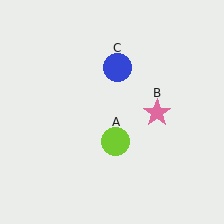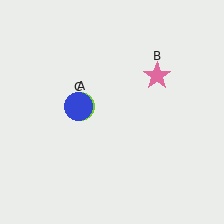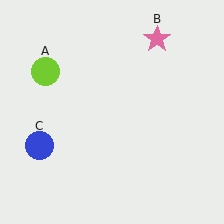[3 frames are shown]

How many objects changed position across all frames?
3 objects changed position: lime circle (object A), pink star (object B), blue circle (object C).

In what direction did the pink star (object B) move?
The pink star (object B) moved up.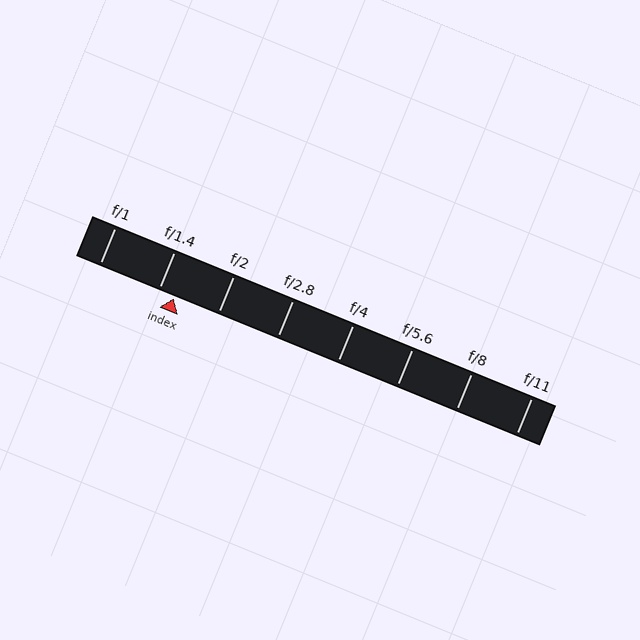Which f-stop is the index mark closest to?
The index mark is closest to f/1.4.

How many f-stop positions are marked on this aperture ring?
There are 8 f-stop positions marked.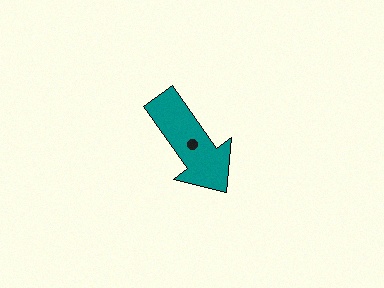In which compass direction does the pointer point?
Southeast.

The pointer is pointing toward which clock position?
Roughly 5 o'clock.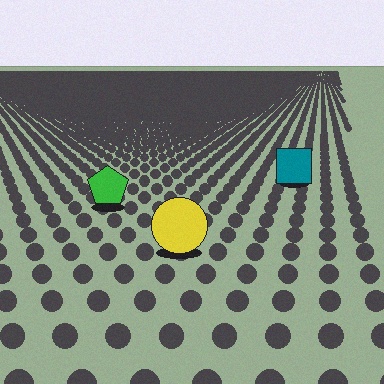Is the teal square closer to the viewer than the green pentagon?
No. The green pentagon is closer — you can tell from the texture gradient: the ground texture is coarser near it.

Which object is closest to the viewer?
The yellow circle is closest. The texture marks near it are larger and more spread out.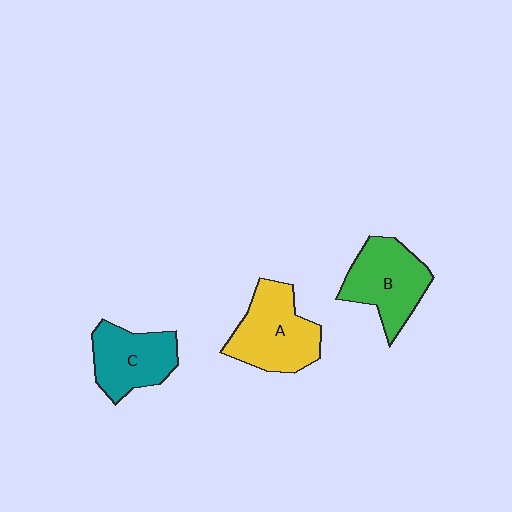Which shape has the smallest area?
Shape C (teal).